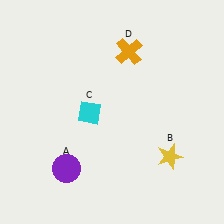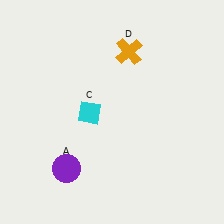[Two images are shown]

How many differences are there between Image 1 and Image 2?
There is 1 difference between the two images.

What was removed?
The yellow star (B) was removed in Image 2.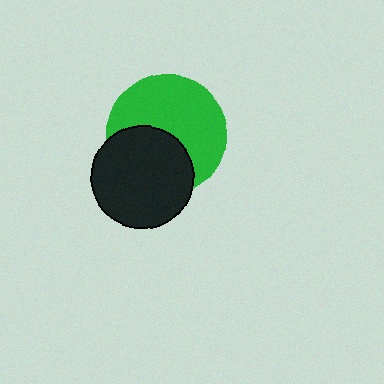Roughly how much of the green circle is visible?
About half of it is visible (roughly 60%).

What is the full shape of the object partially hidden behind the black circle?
The partially hidden object is a green circle.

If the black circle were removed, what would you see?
You would see the complete green circle.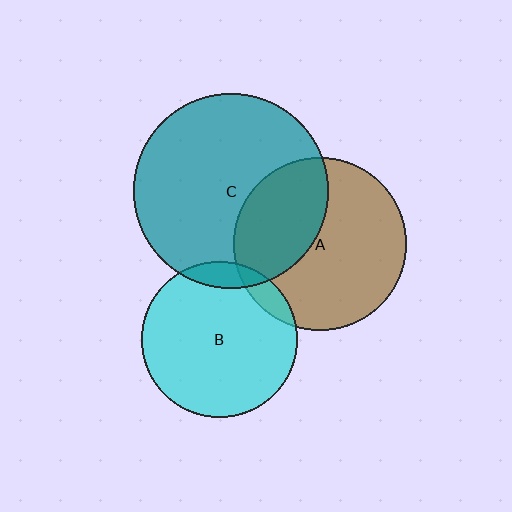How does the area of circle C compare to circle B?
Approximately 1.6 times.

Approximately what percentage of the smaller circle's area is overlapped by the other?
Approximately 10%.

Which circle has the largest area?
Circle C (teal).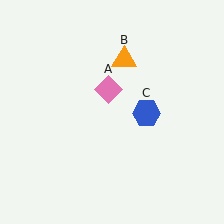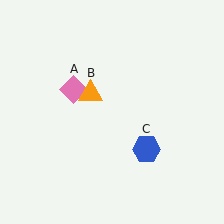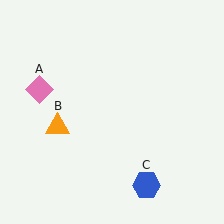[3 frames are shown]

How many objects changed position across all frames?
3 objects changed position: pink diamond (object A), orange triangle (object B), blue hexagon (object C).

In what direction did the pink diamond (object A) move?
The pink diamond (object A) moved left.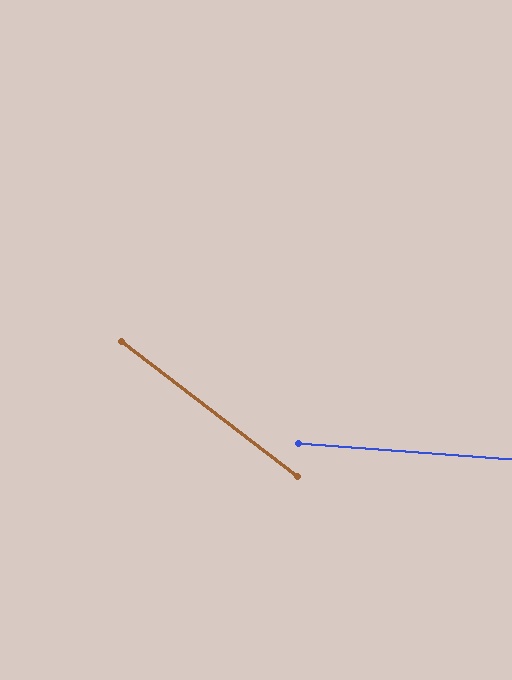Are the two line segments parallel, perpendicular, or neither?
Neither parallel nor perpendicular — they differ by about 33°.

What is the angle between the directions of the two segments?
Approximately 33 degrees.